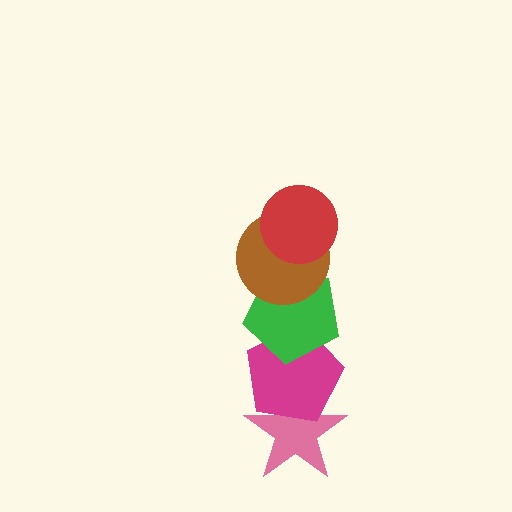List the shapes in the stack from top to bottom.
From top to bottom: the red circle, the brown circle, the green pentagon, the magenta pentagon, the pink star.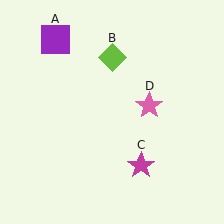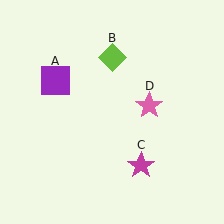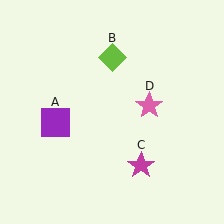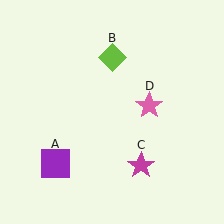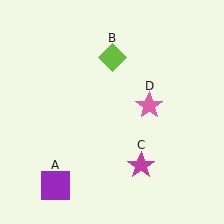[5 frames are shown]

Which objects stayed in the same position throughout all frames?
Lime diamond (object B) and magenta star (object C) and pink star (object D) remained stationary.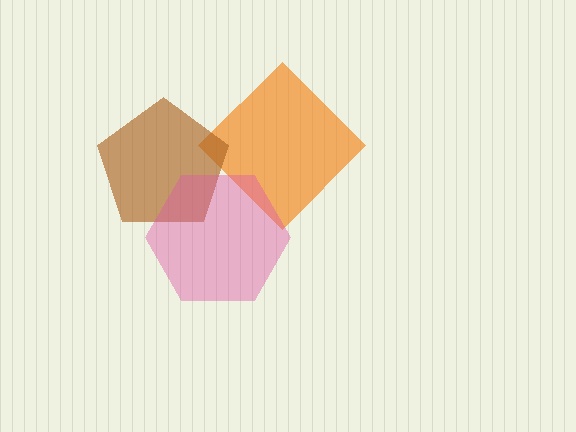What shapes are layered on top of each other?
The layered shapes are: an orange diamond, a brown pentagon, a pink hexagon.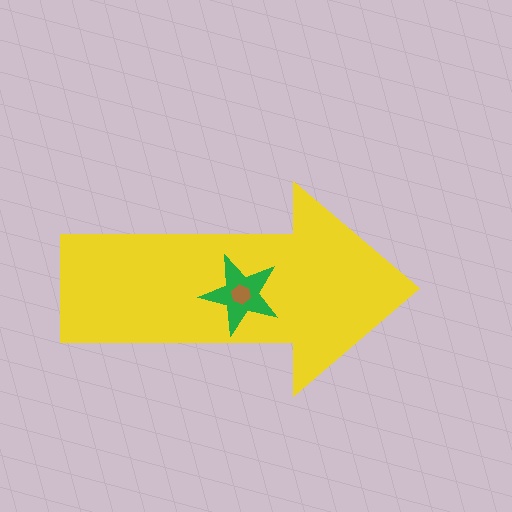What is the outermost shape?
The yellow arrow.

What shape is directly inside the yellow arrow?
The green star.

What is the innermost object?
The brown hexagon.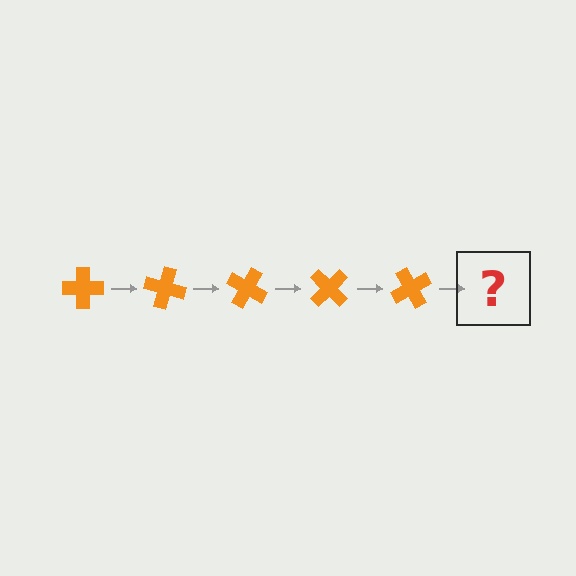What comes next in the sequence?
The next element should be an orange cross rotated 75 degrees.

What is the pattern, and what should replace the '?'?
The pattern is that the cross rotates 15 degrees each step. The '?' should be an orange cross rotated 75 degrees.